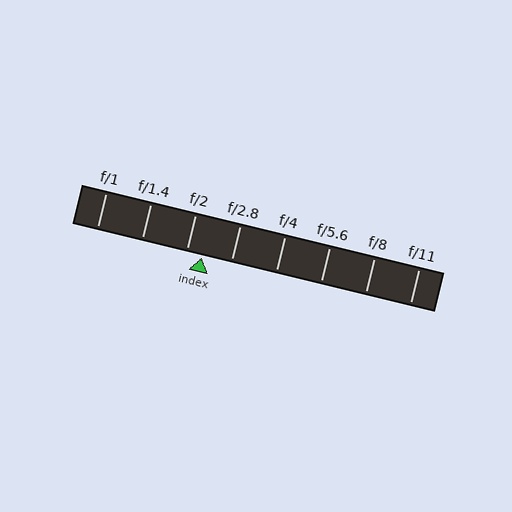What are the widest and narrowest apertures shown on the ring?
The widest aperture shown is f/1 and the narrowest is f/11.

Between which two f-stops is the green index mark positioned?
The index mark is between f/2 and f/2.8.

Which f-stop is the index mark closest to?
The index mark is closest to f/2.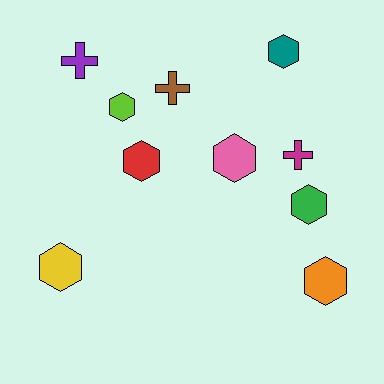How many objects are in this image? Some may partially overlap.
There are 10 objects.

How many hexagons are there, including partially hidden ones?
There are 7 hexagons.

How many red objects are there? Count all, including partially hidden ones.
There is 1 red object.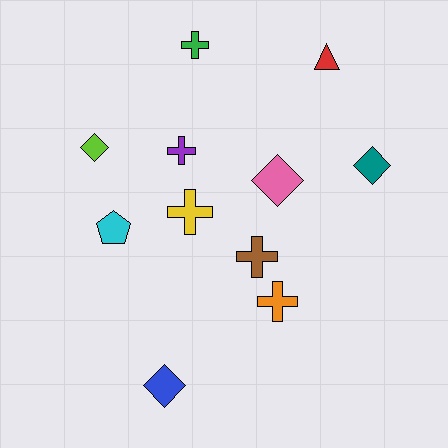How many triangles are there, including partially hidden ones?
There is 1 triangle.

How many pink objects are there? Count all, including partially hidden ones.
There is 1 pink object.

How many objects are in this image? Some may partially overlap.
There are 11 objects.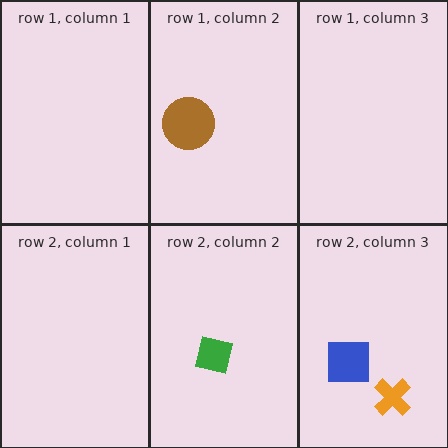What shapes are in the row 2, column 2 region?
The green square.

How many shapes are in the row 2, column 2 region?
1.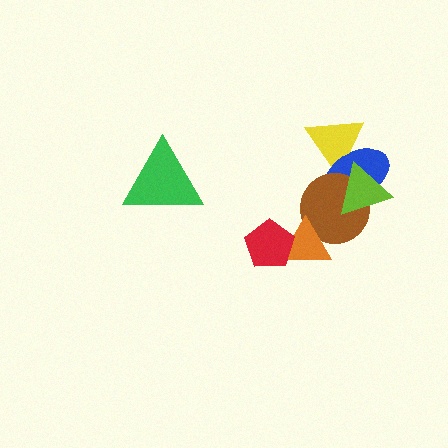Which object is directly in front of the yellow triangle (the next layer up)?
The blue ellipse is directly in front of the yellow triangle.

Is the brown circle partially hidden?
Yes, it is partially covered by another shape.